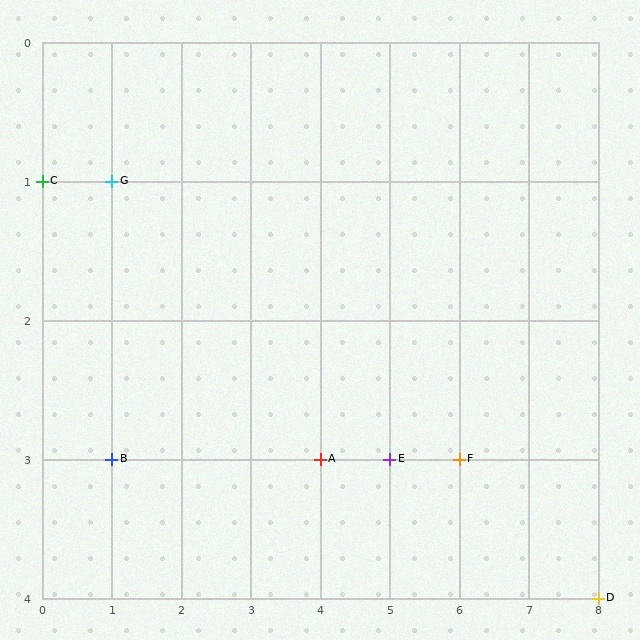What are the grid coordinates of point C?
Point C is at grid coordinates (0, 1).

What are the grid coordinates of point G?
Point G is at grid coordinates (1, 1).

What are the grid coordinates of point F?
Point F is at grid coordinates (6, 3).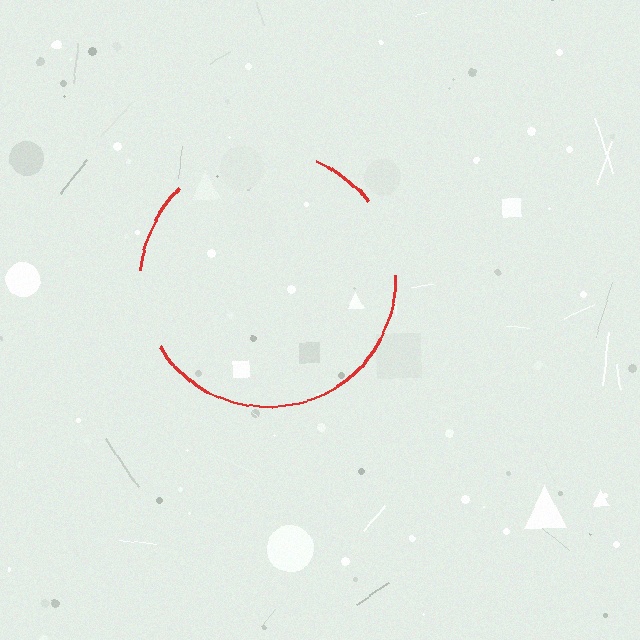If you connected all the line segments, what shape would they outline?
They would outline a circle.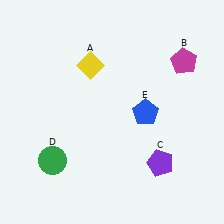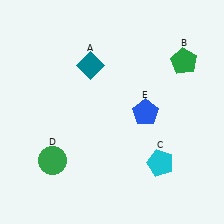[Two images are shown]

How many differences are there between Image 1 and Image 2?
There are 3 differences between the two images.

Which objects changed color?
A changed from yellow to teal. B changed from magenta to green. C changed from purple to cyan.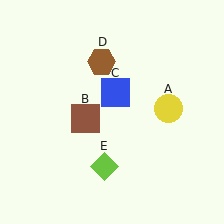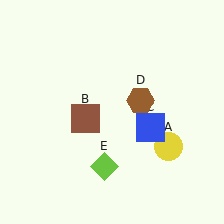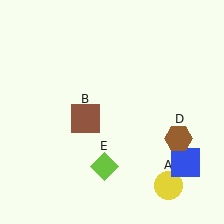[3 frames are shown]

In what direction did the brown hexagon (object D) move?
The brown hexagon (object D) moved down and to the right.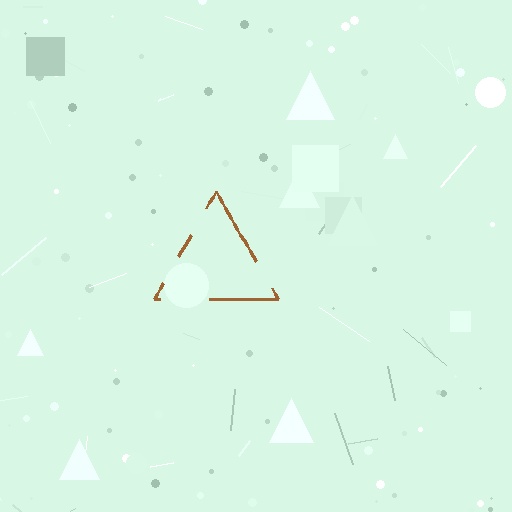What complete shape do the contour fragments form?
The contour fragments form a triangle.